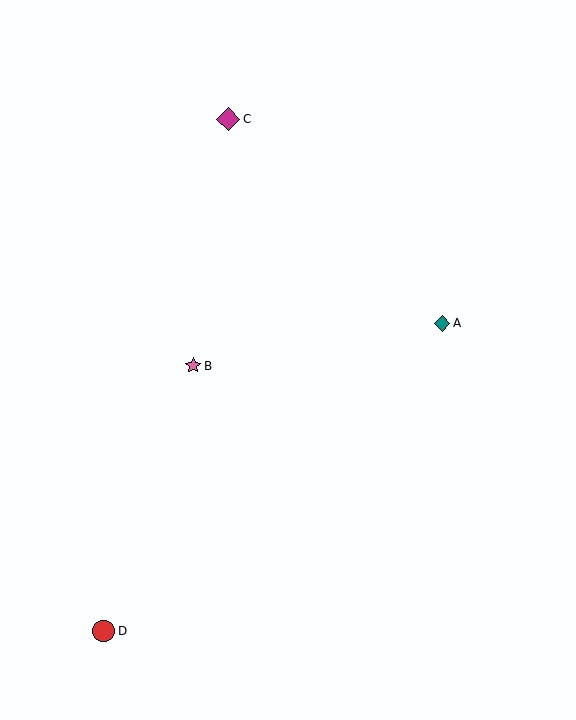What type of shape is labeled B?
Shape B is a pink star.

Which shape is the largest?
The magenta diamond (labeled C) is the largest.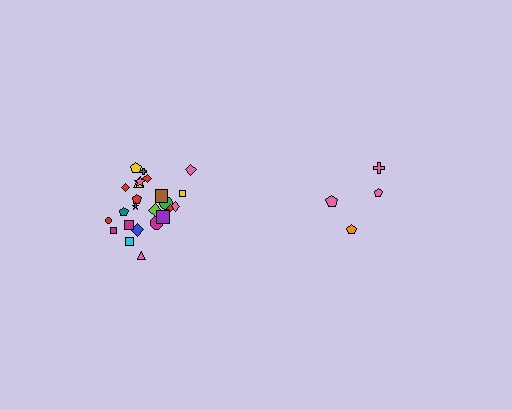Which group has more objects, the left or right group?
The left group.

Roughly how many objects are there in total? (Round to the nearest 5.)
Roughly 30 objects in total.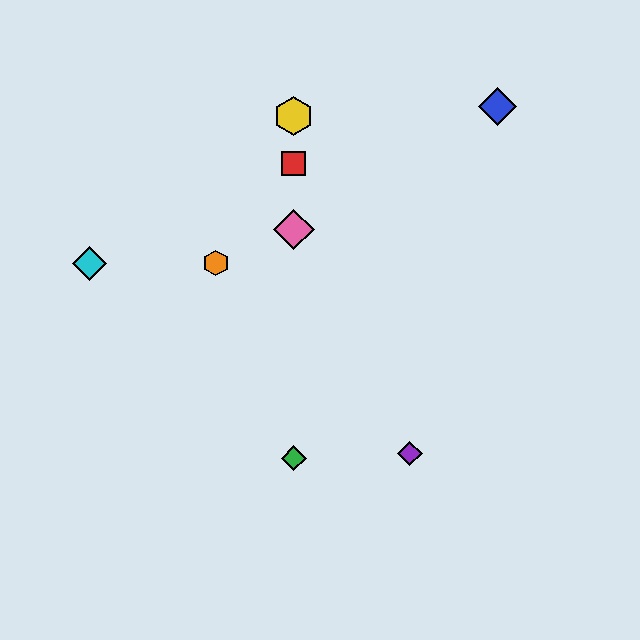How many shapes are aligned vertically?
4 shapes (the red square, the green diamond, the yellow hexagon, the pink diamond) are aligned vertically.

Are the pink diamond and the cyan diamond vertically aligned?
No, the pink diamond is at x≈294 and the cyan diamond is at x≈89.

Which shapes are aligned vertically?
The red square, the green diamond, the yellow hexagon, the pink diamond are aligned vertically.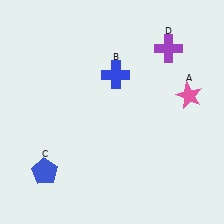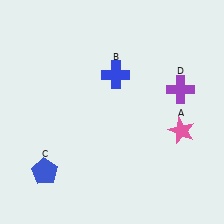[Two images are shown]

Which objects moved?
The objects that moved are: the pink star (A), the purple cross (D).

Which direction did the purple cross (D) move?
The purple cross (D) moved down.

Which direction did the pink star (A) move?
The pink star (A) moved down.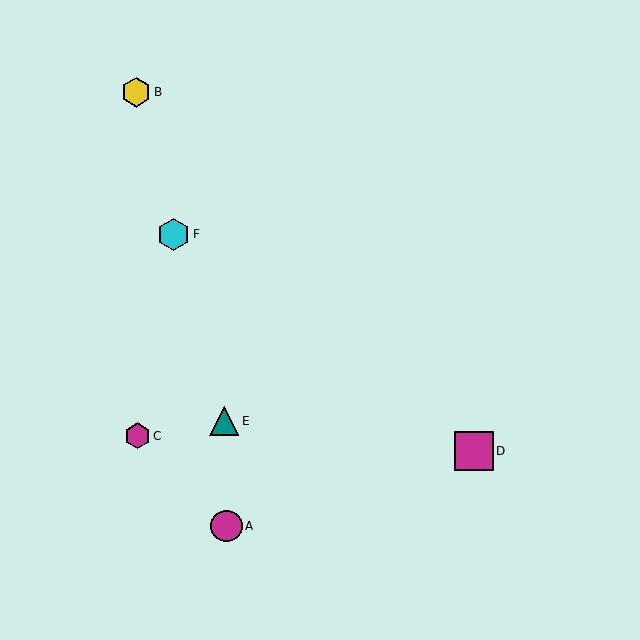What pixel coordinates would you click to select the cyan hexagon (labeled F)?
Click at (173, 234) to select the cyan hexagon F.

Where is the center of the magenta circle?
The center of the magenta circle is at (226, 526).